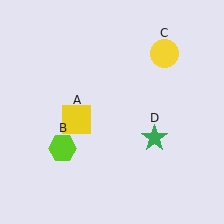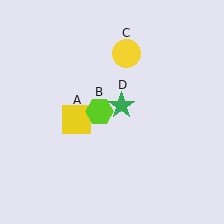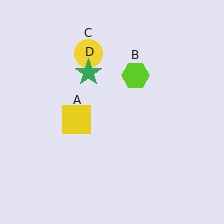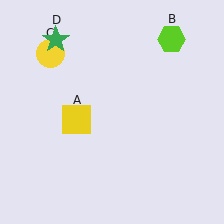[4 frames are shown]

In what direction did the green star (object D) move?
The green star (object D) moved up and to the left.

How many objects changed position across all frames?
3 objects changed position: lime hexagon (object B), yellow circle (object C), green star (object D).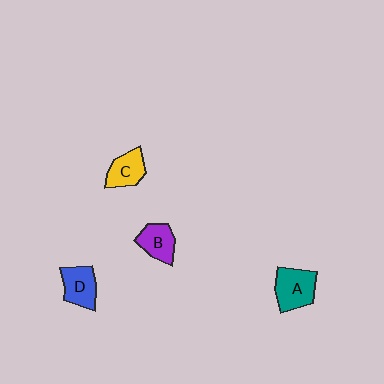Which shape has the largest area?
Shape A (teal).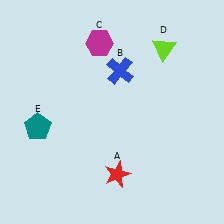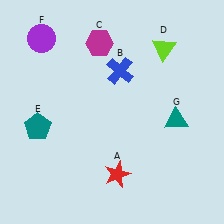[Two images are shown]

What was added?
A purple circle (F), a teal triangle (G) were added in Image 2.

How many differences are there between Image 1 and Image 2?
There are 2 differences between the two images.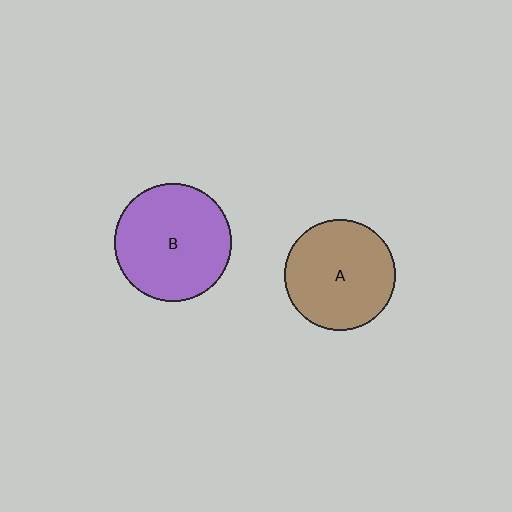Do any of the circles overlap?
No, none of the circles overlap.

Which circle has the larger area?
Circle B (purple).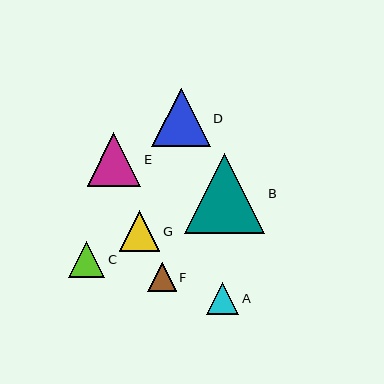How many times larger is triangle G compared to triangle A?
Triangle G is approximately 1.3 times the size of triangle A.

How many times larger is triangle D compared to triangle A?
Triangle D is approximately 1.8 times the size of triangle A.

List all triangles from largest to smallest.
From largest to smallest: B, D, E, G, C, A, F.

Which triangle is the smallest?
Triangle F is the smallest with a size of approximately 29 pixels.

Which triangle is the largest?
Triangle B is the largest with a size of approximately 80 pixels.